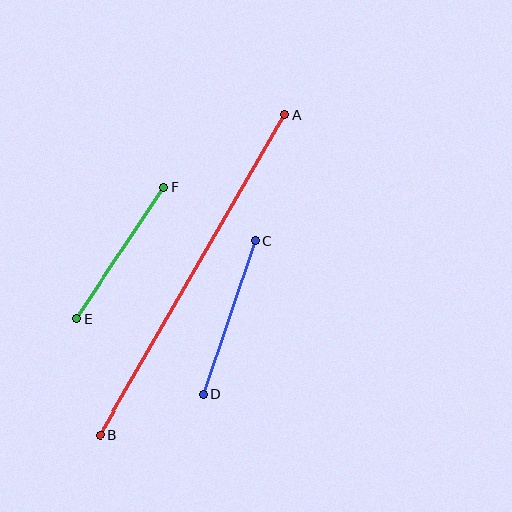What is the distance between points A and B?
The distance is approximately 370 pixels.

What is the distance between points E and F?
The distance is approximately 157 pixels.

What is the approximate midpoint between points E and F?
The midpoint is at approximately (120, 253) pixels.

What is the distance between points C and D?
The distance is approximately 162 pixels.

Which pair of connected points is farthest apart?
Points A and B are farthest apart.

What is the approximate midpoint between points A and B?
The midpoint is at approximately (192, 275) pixels.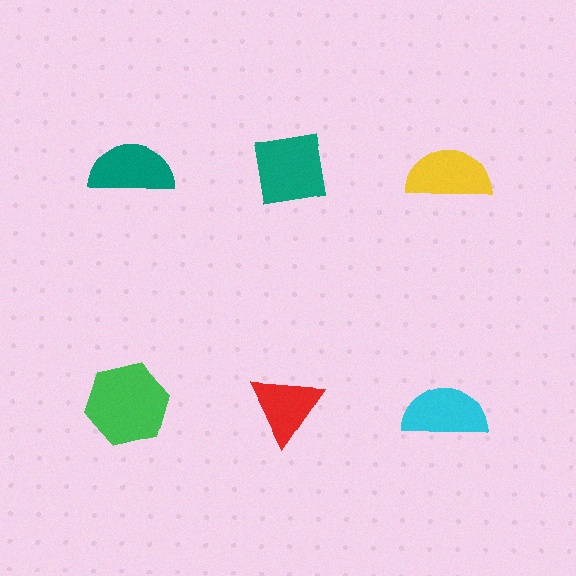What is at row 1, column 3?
A yellow semicircle.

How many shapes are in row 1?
3 shapes.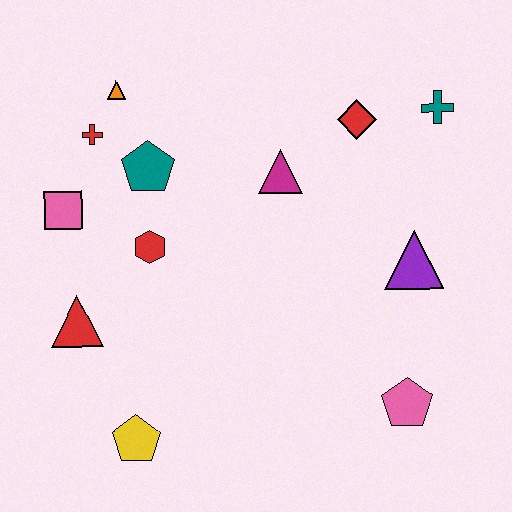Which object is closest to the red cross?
The orange triangle is closest to the red cross.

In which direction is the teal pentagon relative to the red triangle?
The teal pentagon is above the red triangle.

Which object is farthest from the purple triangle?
The pink square is farthest from the purple triangle.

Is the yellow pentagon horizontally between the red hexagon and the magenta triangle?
No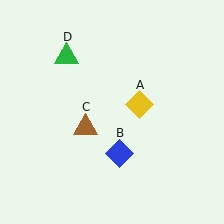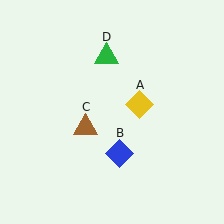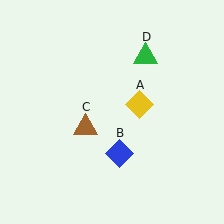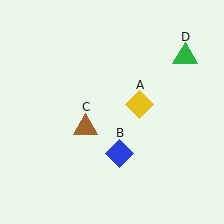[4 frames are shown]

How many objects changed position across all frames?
1 object changed position: green triangle (object D).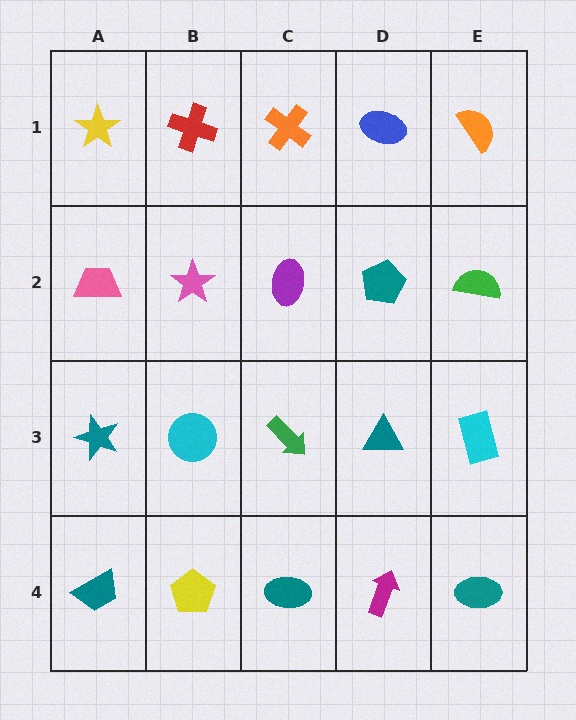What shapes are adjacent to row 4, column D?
A teal triangle (row 3, column D), a teal ellipse (row 4, column C), a teal ellipse (row 4, column E).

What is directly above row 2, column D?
A blue ellipse.